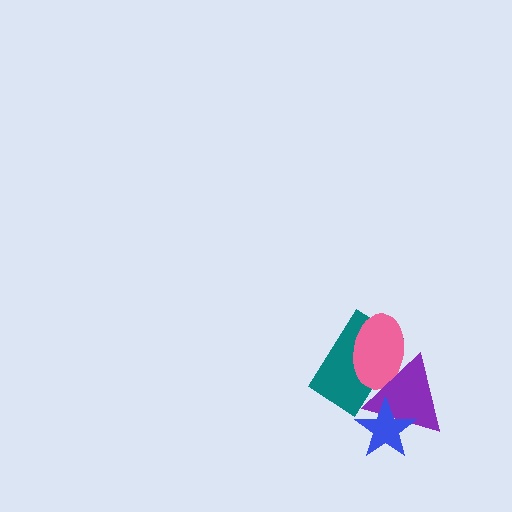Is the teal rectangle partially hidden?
Yes, it is partially covered by another shape.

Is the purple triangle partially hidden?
Yes, it is partially covered by another shape.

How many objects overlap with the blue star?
1 object overlaps with the blue star.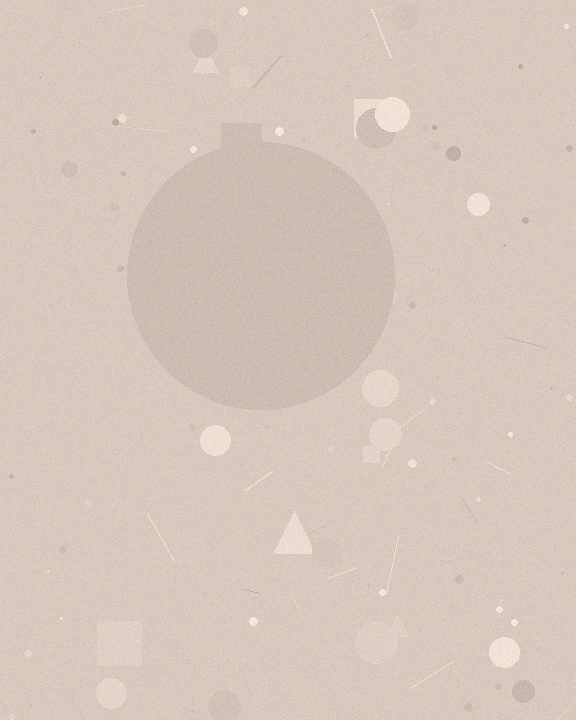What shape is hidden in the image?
A circle is hidden in the image.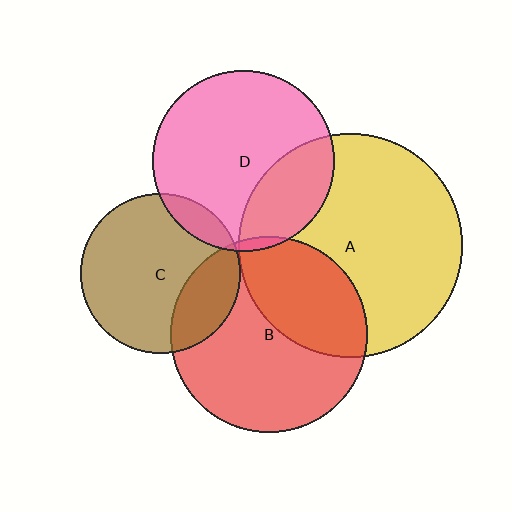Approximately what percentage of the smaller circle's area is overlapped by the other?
Approximately 35%.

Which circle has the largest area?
Circle A (yellow).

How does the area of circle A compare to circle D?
Approximately 1.5 times.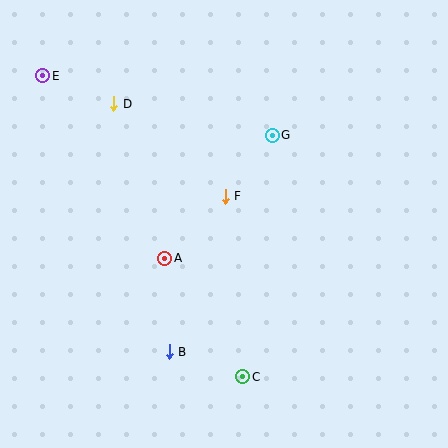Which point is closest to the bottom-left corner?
Point B is closest to the bottom-left corner.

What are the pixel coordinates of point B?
Point B is at (169, 352).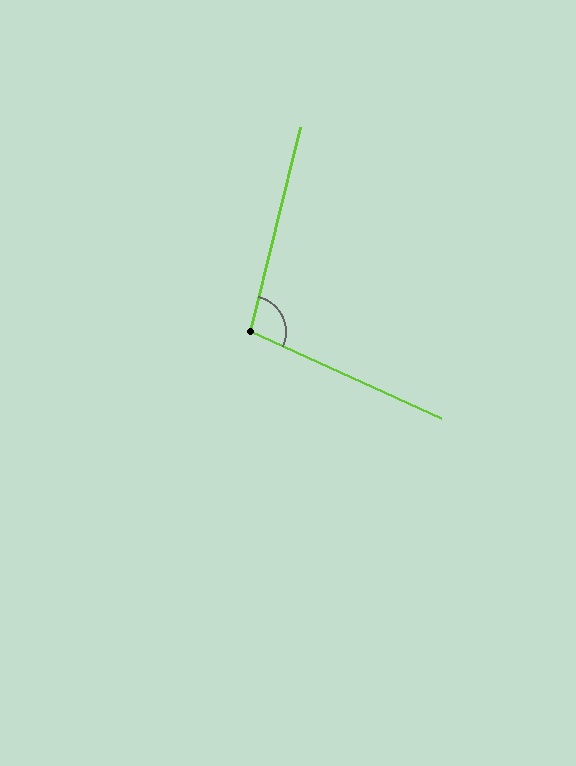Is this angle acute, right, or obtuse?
It is obtuse.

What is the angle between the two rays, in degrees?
Approximately 100 degrees.